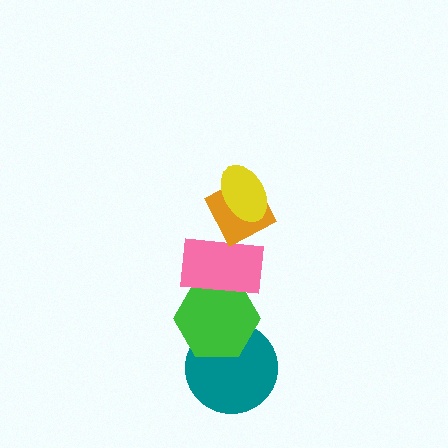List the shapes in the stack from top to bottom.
From top to bottom: the yellow ellipse, the orange diamond, the pink rectangle, the green hexagon, the teal circle.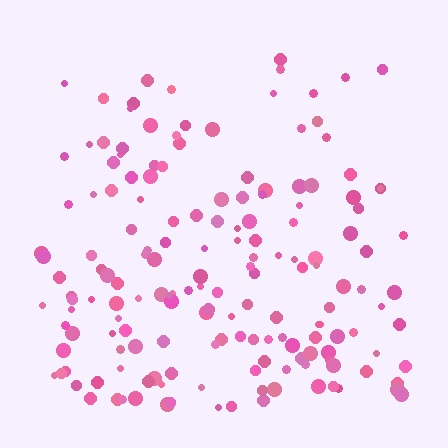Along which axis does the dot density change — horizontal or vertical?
Vertical.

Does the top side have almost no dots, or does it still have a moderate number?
Still a moderate number, just noticeably fewer than the bottom.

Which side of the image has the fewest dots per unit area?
The top.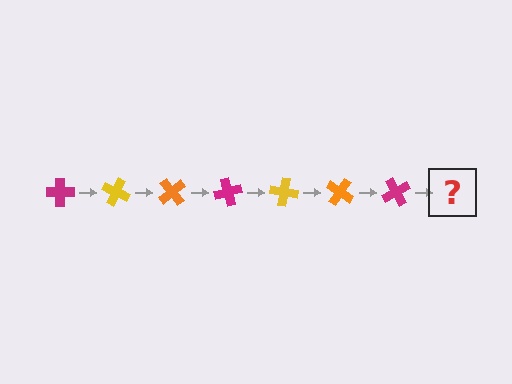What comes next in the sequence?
The next element should be a yellow cross, rotated 175 degrees from the start.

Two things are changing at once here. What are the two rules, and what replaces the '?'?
The two rules are that it rotates 25 degrees each step and the color cycles through magenta, yellow, and orange. The '?' should be a yellow cross, rotated 175 degrees from the start.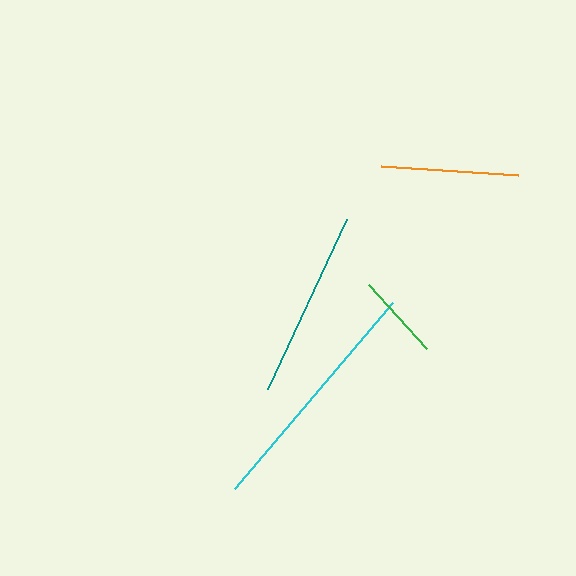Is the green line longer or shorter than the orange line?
The orange line is longer than the green line.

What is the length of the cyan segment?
The cyan segment is approximately 245 pixels long.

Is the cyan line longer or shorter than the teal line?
The cyan line is longer than the teal line.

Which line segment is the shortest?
The green line is the shortest at approximately 87 pixels.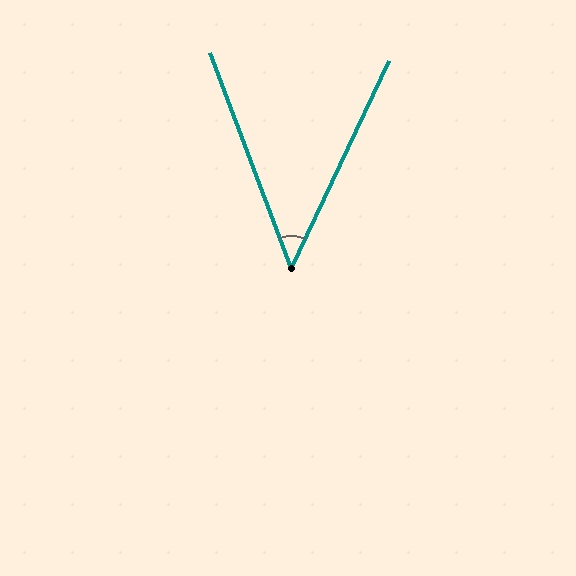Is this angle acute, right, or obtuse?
It is acute.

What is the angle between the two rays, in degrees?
Approximately 46 degrees.